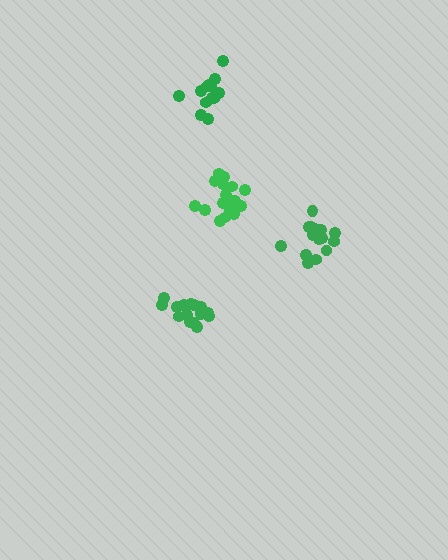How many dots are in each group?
Group 1: 18 dots, Group 2: 14 dots, Group 3: 15 dots, Group 4: 16 dots (63 total).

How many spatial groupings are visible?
There are 4 spatial groupings.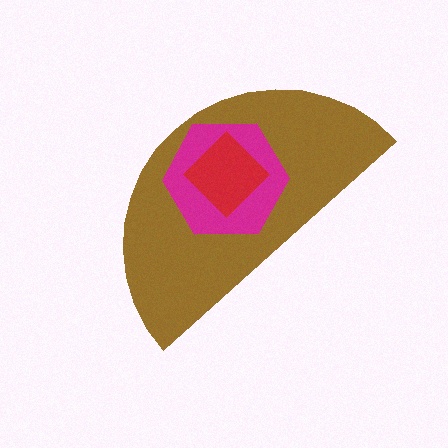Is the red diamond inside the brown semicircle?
Yes.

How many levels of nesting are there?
3.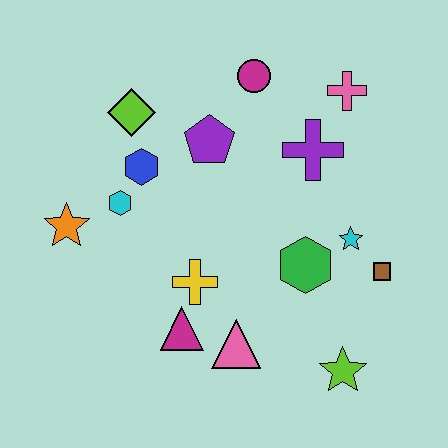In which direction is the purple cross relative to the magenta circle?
The purple cross is below the magenta circle.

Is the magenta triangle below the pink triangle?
No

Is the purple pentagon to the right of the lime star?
No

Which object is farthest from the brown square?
The orange star is farthest from the brown square.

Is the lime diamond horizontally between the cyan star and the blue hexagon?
No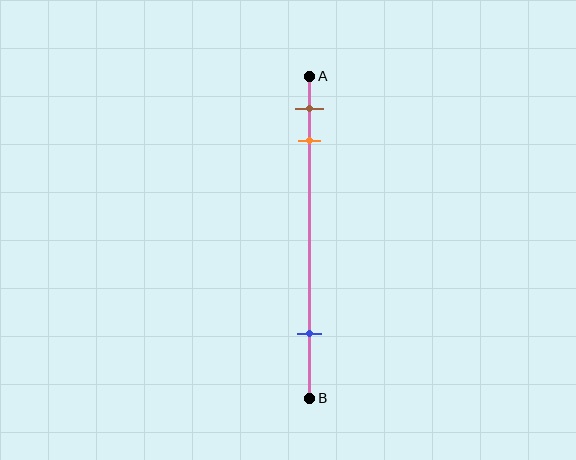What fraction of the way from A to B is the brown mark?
The brown mark is approximately 10% (0.1) of the way from A to B.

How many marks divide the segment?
There are 3 marks dividing the segment.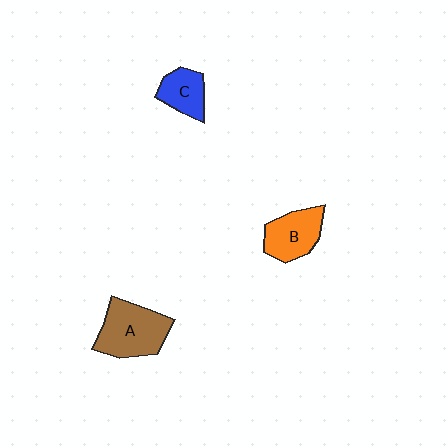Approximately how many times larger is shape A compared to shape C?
Approximately 1.8 times.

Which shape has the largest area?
Shape A (brown).